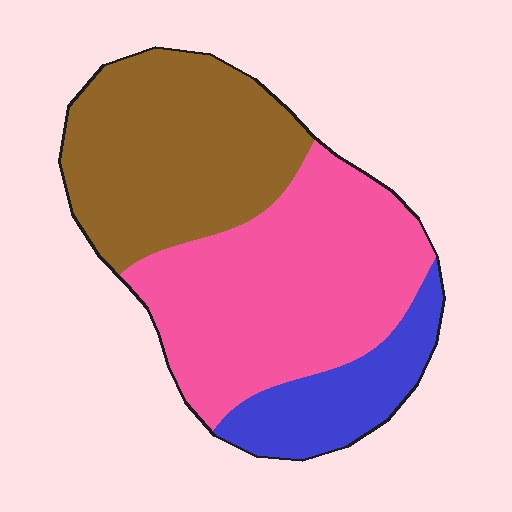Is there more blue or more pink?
Pink.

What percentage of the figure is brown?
Brown covers 38% of the figure.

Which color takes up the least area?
Blue, at roughly 15%.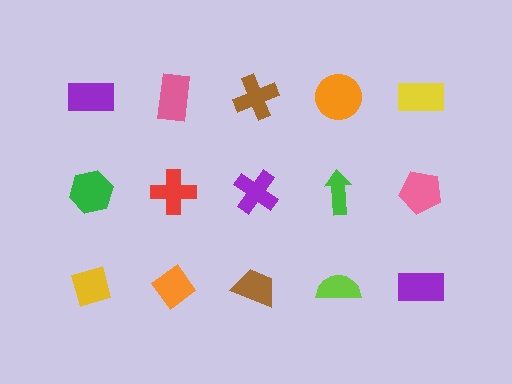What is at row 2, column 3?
A purple cross.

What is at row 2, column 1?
A green hexagon.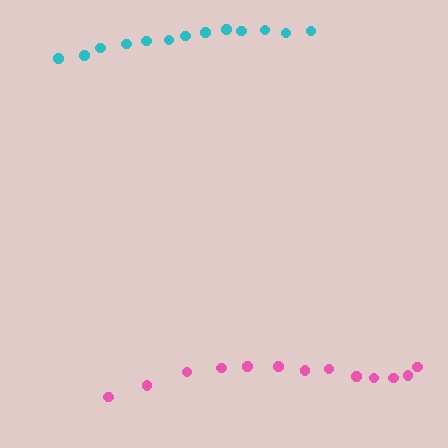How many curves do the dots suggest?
There are 2 distinct paths.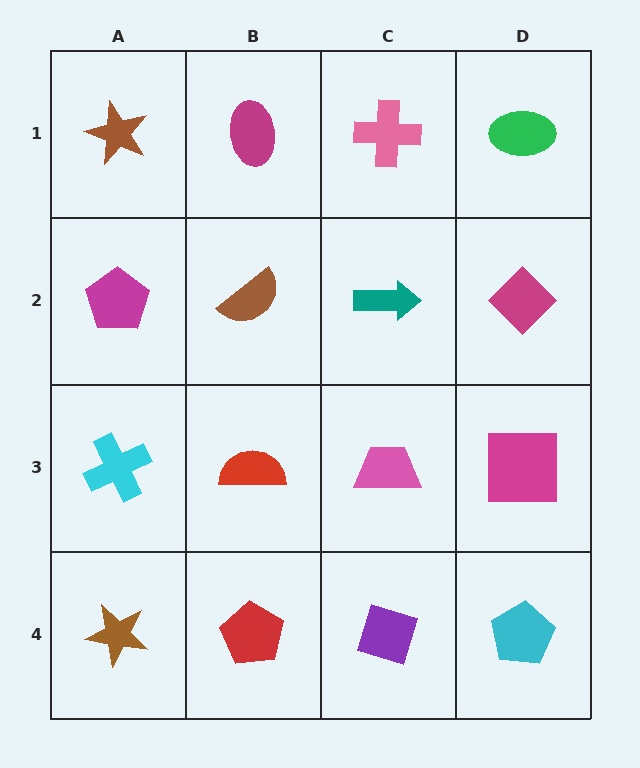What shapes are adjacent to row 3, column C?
A teal arrow (row 2, column C), a purple diamond (row 4, column C), a red semicircle (row 3, column B), a magenta square (row 3, column D).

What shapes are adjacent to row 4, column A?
A cyan cross (row 3, column A), a red pentagon (row 4, column B).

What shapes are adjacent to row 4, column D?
A magenta square (row 3, column D), a purple diamond (row 4, column C).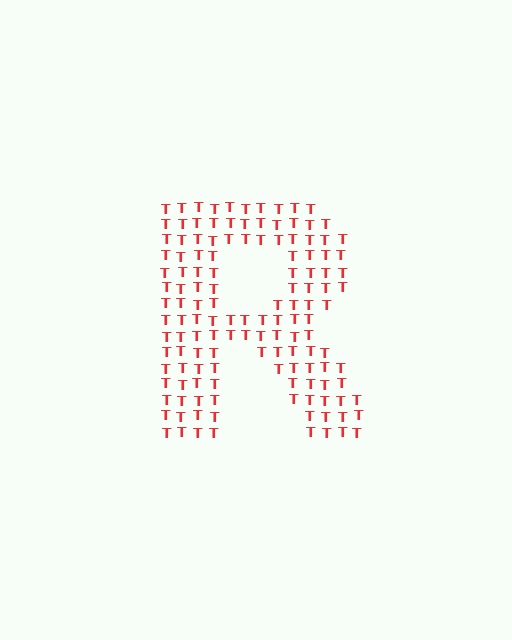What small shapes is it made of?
It is made of small letter T's.